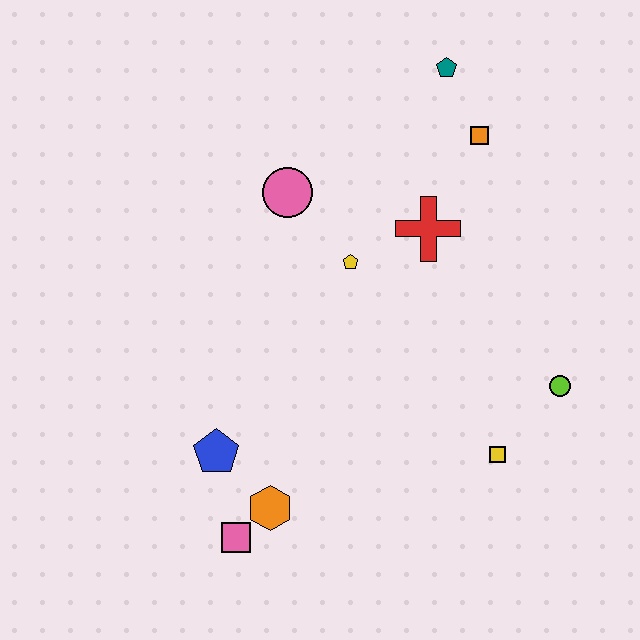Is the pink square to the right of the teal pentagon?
No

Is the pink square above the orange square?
No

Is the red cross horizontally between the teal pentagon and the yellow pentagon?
Yes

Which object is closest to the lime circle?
The yellow square is closest to the lime circle.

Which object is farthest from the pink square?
The teal pentagon is farthest from the pink square.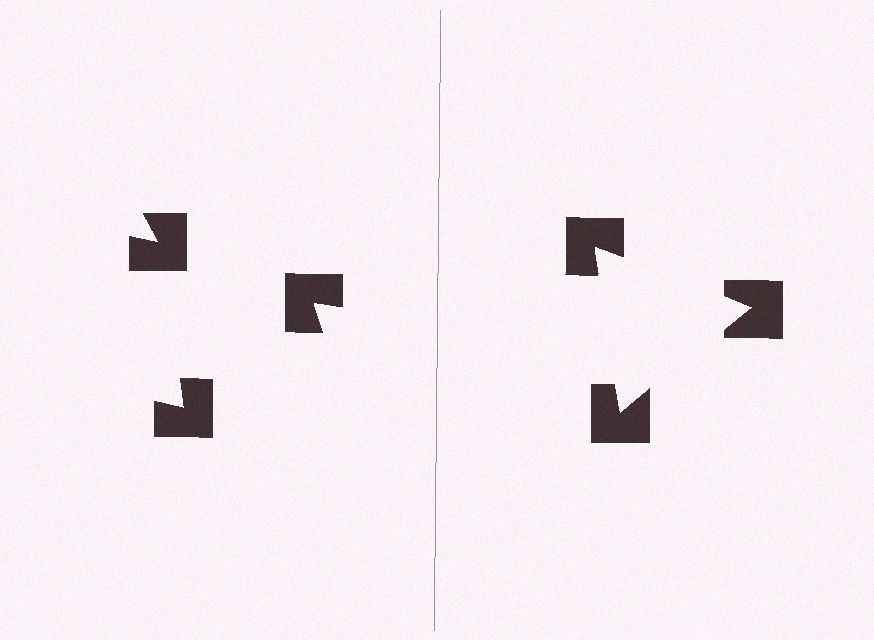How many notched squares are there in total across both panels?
6 — 3 on each side.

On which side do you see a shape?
An illusory triangle appears on the right side. On the left side the wedge cuts are rotated, so no coherent shape forms.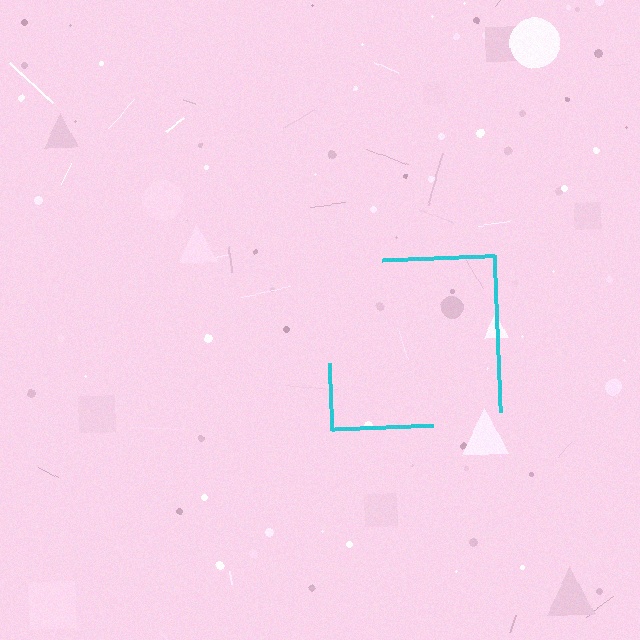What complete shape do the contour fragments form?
The contour fragments form a square.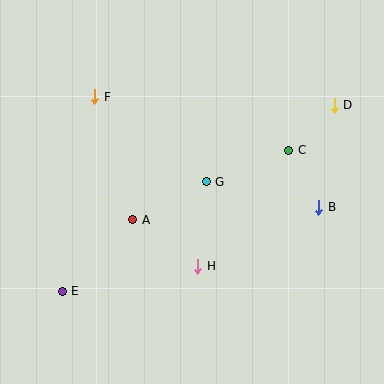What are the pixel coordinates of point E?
Point E is at (62, 291).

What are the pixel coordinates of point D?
Point D is at (334, 105).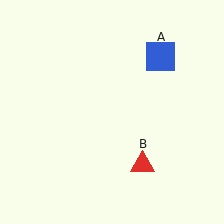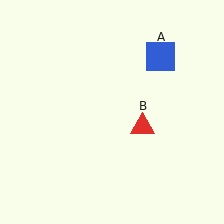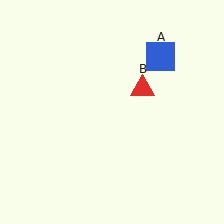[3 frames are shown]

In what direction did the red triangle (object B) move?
The red triangle (object B) moved up.